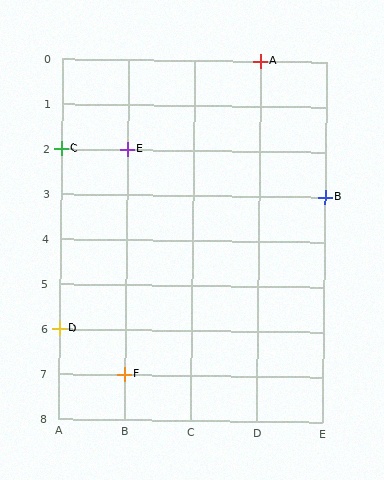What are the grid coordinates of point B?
Point B is at grid coordinates (E, 3).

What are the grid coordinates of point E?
Point E is at grid coordinates (B, 2).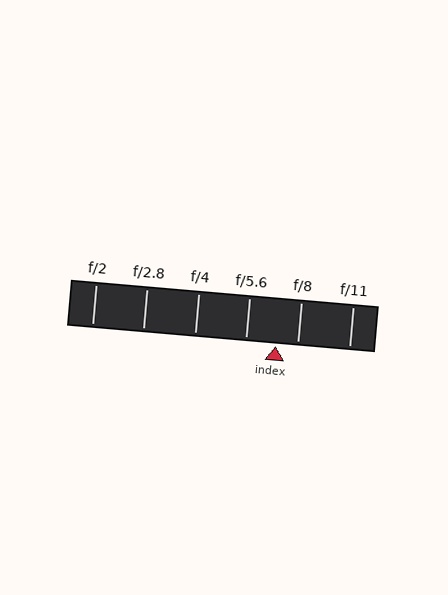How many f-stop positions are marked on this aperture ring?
There are 6 f-stop positions marked.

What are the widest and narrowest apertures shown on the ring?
The widest aperture shown is f/2 and the narrowest is f/11.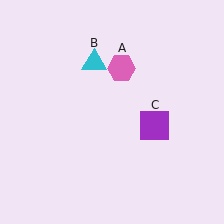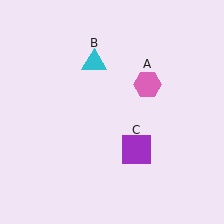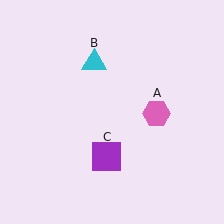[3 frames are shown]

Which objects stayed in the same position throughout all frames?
Cyan triangle (object B) remained stationary.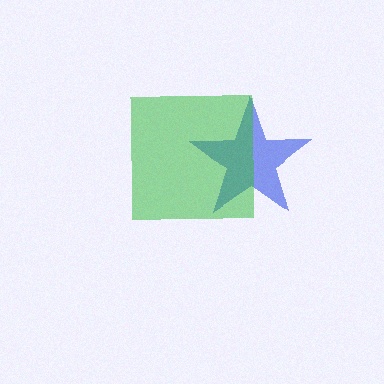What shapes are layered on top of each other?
The layered shapes are: a blue star, a green square.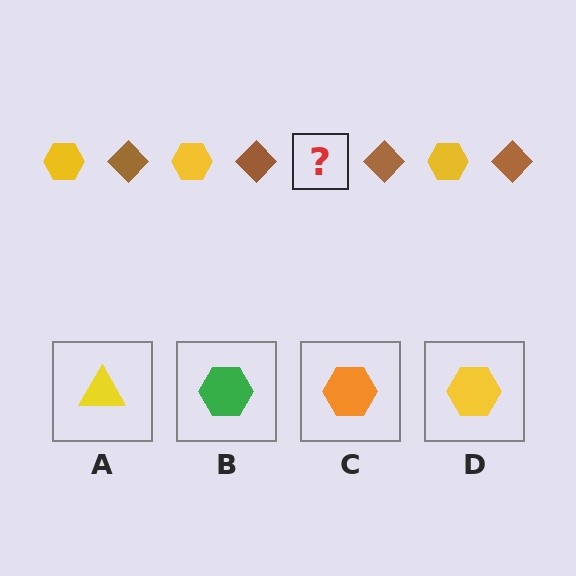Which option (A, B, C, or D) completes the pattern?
D.